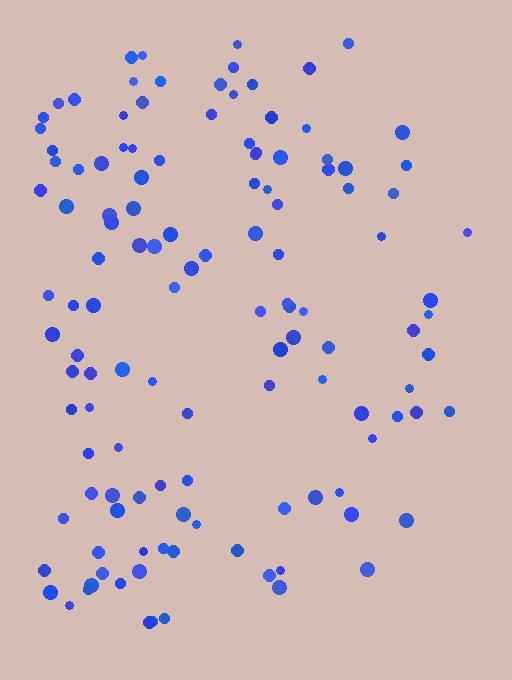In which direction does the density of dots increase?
From right to left, with the left side densest.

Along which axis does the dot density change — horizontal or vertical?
Horizontal.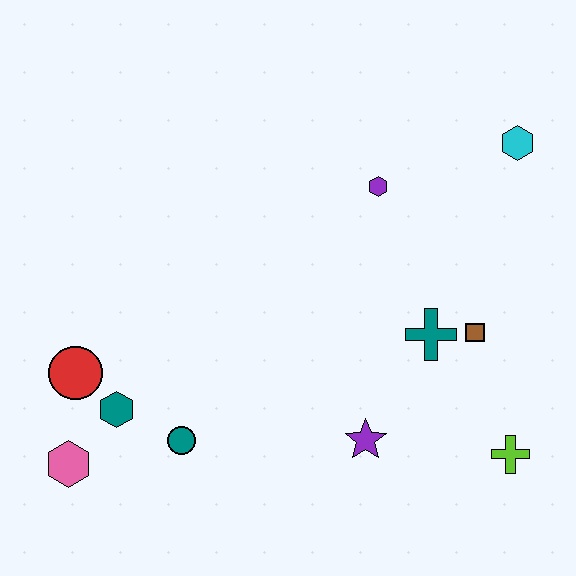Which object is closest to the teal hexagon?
The red circle is closest to the teal hexagon.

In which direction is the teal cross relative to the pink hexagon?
The teal cross is to the right of the pink hexagon.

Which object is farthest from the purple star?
The cyan hexagon is farthest from the purple star.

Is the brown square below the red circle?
No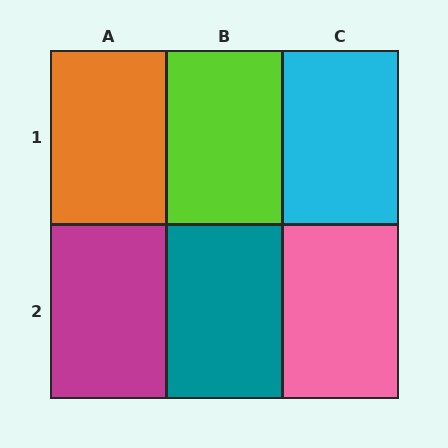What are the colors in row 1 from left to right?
Orange, lime, cyan.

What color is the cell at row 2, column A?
Magenta.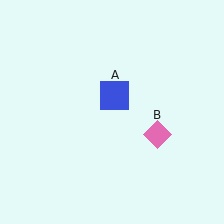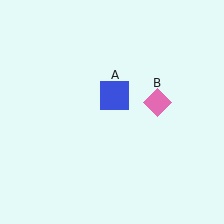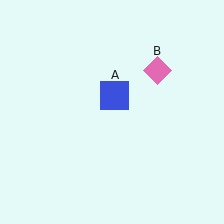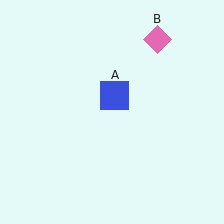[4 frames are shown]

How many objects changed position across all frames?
1 object changed position: pink diamond (object B).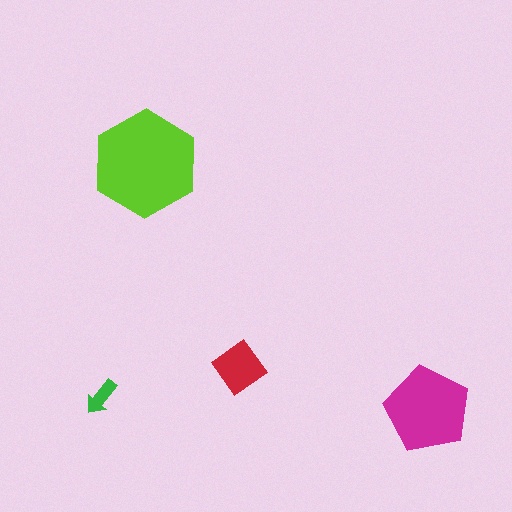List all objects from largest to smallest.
The lime hexagon, the magenta pentagon, the red diamond, the green arrow.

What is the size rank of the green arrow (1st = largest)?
4th.